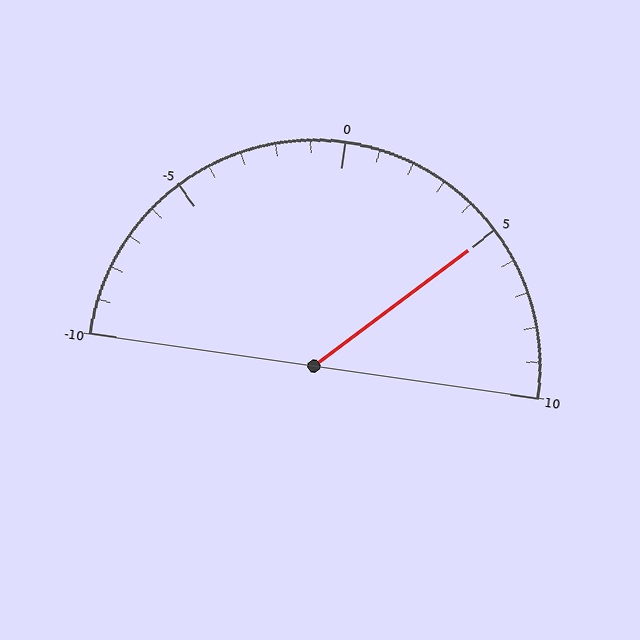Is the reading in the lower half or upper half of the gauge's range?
The reading is in the upper half of the range (-10 to 10).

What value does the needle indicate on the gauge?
The needle indicates approximately 5.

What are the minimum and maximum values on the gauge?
The gauge ranges from -10 to 10.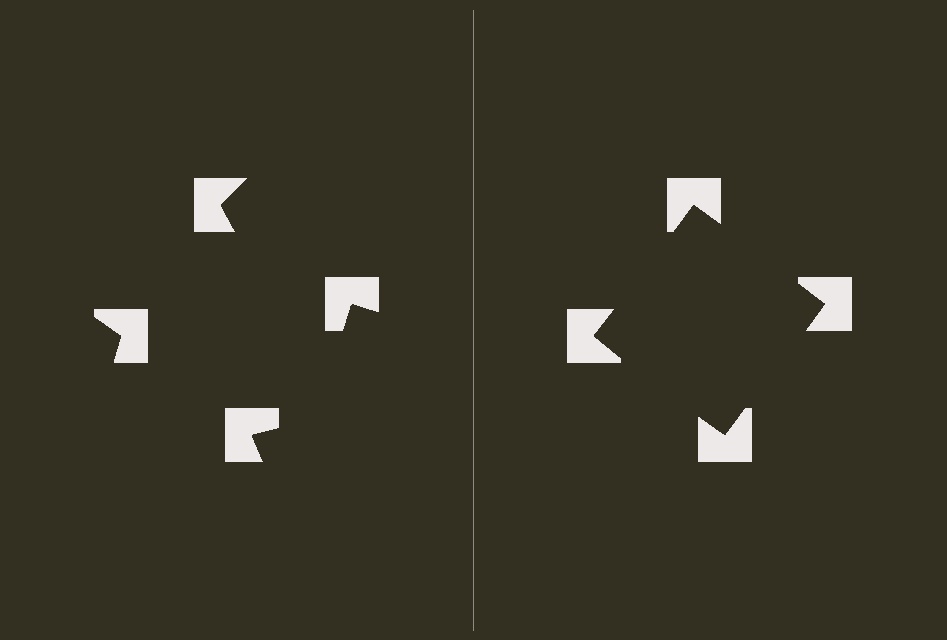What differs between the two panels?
The notched squares are positioned identically on both sides; only the wedge orientations differ. On the right they align to a square; on the left they are misaligned.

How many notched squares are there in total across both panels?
8 — 4 on each side.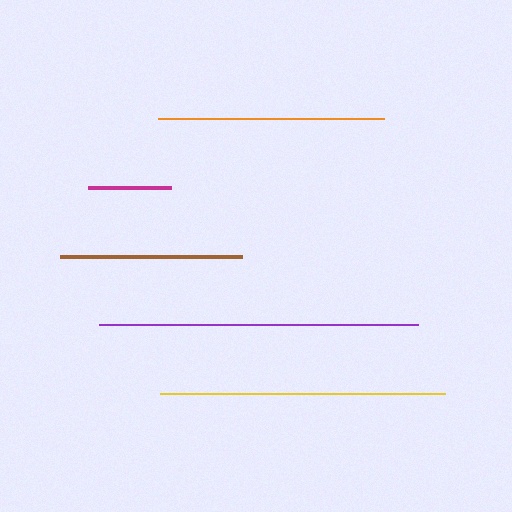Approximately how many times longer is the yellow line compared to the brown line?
The yellow line is approximately 1.6 times the length of the brown line.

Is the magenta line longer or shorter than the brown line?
The brown line is longer than the magenta line.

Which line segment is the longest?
The purple line is the longest at approximately 319 pixels.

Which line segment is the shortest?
The magenta line is the shortest at approximately 83 pixels.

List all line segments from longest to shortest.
From longest to shortest: purple, yellow, orange, brown, magenta.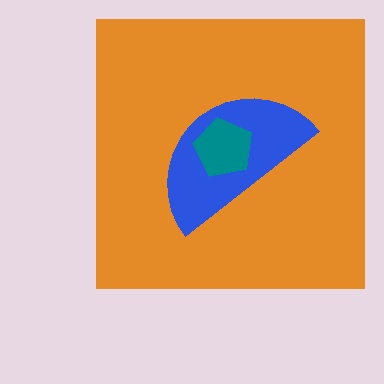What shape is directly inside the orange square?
The blue semicircle.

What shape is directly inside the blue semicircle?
The teal pentagon.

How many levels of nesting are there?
3.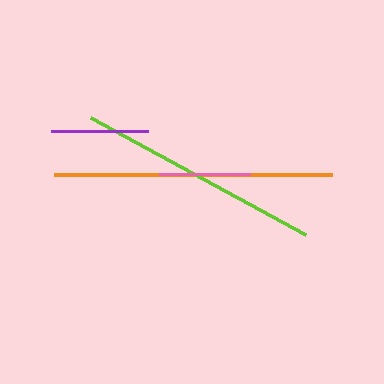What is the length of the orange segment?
The orange segment is approximately 278 pixels long.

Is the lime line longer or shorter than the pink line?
The lime line is longer than the pink line.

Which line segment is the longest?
The orange line is the longest at approximately 278 pixels.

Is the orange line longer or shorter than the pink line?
The orange line is longer than the pink line.